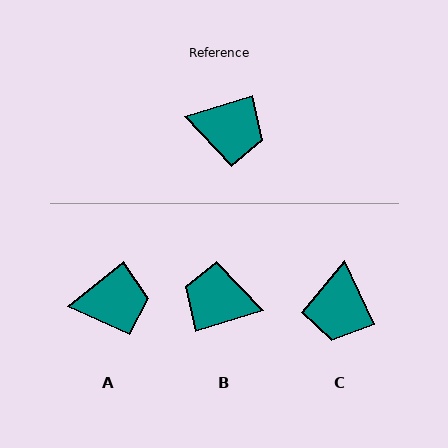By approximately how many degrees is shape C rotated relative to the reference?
Approximately 82 degrees clockwise.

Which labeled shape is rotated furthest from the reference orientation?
B, about 180 degrees away.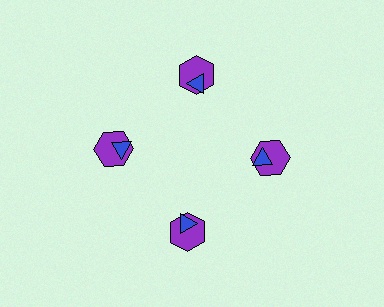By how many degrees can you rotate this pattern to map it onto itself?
The pattern maps onto itself every 90 degrees of rotation.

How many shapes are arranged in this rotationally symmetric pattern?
There are 8 shapes, arranged in 4 groups of 2.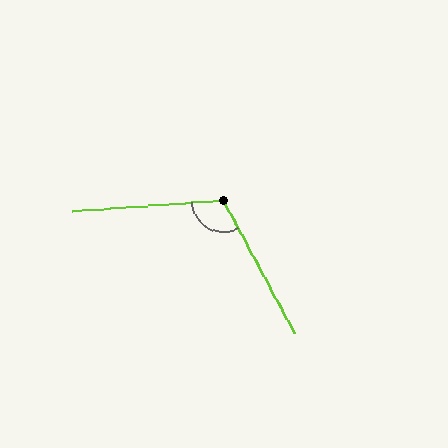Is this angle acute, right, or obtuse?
It is obtuse.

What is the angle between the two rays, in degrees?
Approximately 114 degrees.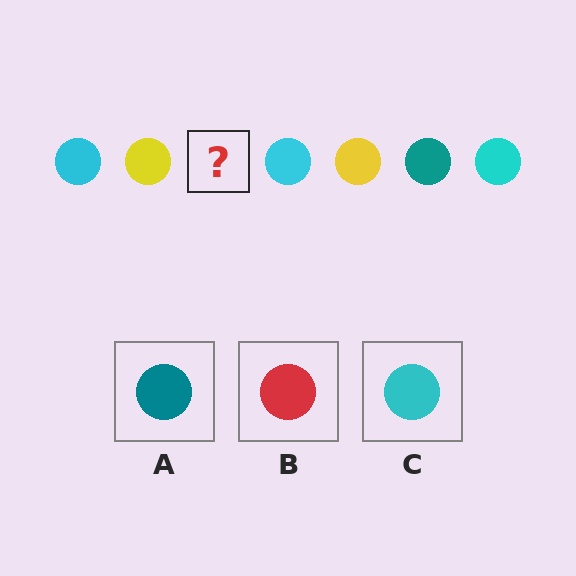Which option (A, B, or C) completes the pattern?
A.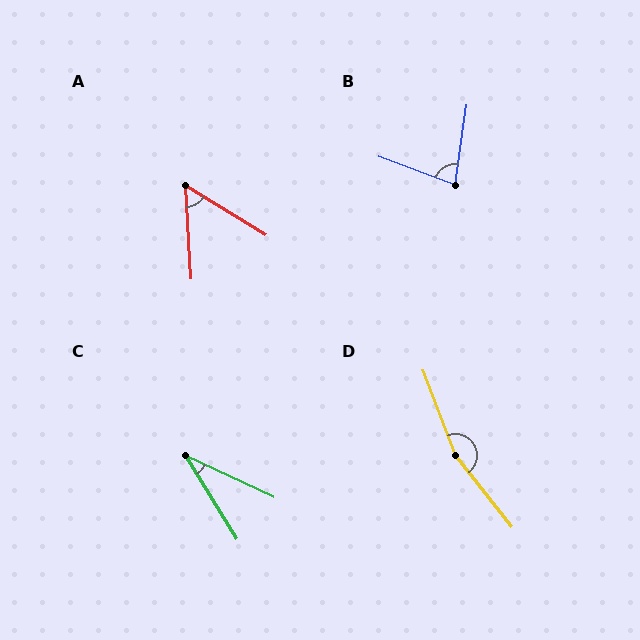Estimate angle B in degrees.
Approximately 77 degrees.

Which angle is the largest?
D, at approximately 163 degrees.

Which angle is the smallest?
C, at approximately 34 degrees.